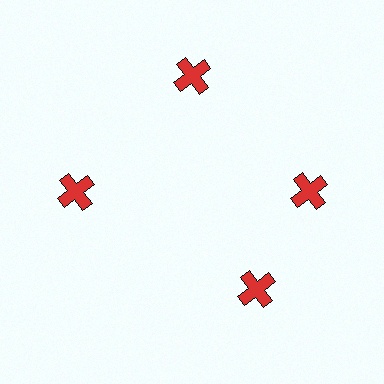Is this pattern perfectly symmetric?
No. The 4 red crosses are arranged in a ring, but one element near the 6 o'clock position is rotated out of alignment along the ring, breaking the 4-fold rotational symmetry.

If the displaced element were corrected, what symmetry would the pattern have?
It would have 4-fold rotational symmetry — the pattern would map onto itself every 90 degrees.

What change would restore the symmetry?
The symmetry would be restored by rotating it back into even spacing with its neighbors so that all 4 crosses sit at equal angles and equal distance from the center.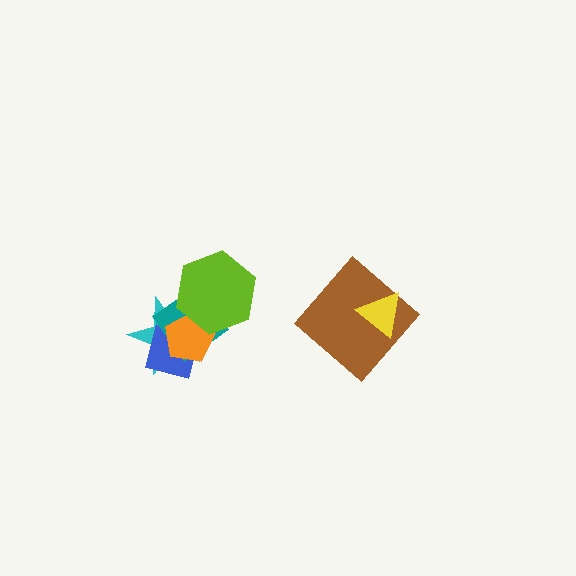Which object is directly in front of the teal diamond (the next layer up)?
The orange pentagon is directly in front of the teal diamond.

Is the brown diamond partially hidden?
Yes, it is partially covered by another shape.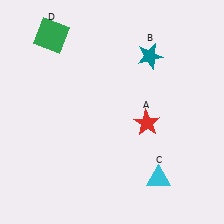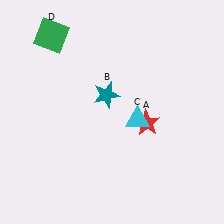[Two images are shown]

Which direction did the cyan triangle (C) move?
The cyan triangle (C) moved up.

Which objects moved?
The objects that moved are: the teal star (B), the cyan triangle (C).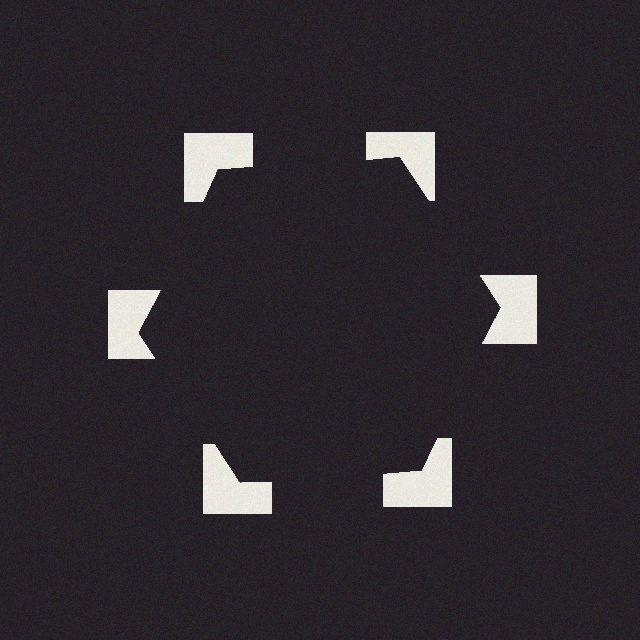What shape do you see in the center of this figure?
An illusory hexagon — its edges are inferred from the aligned wedge cuts in the notched squares, not physically drawn.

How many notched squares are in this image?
There are 6 — one at each vertex of the illusory hexagon.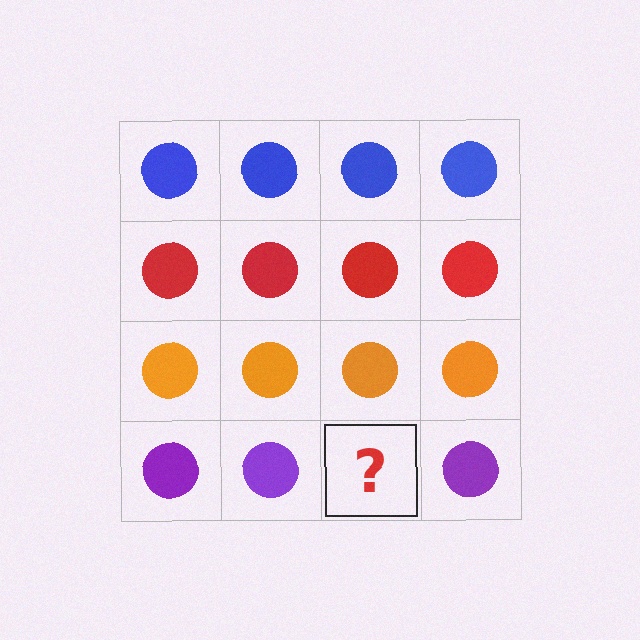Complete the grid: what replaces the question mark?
The question mark should be replaced with a purple circle.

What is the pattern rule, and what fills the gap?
The rule is that each row has a consistent color. The gap should be filled with a purple circle.